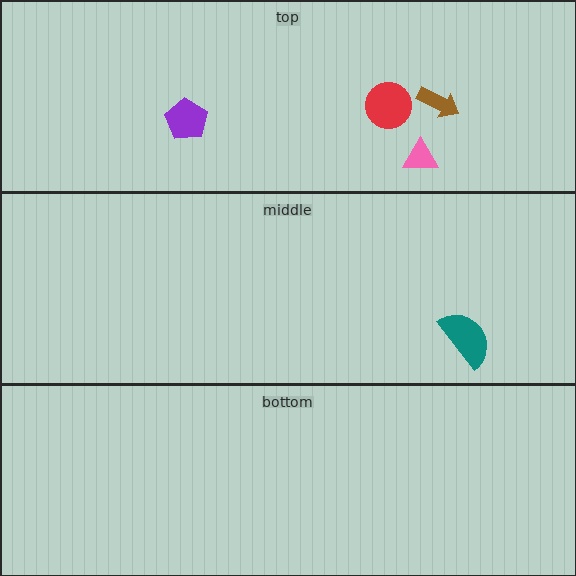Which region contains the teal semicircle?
The middle region.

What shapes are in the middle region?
The teal semicircle.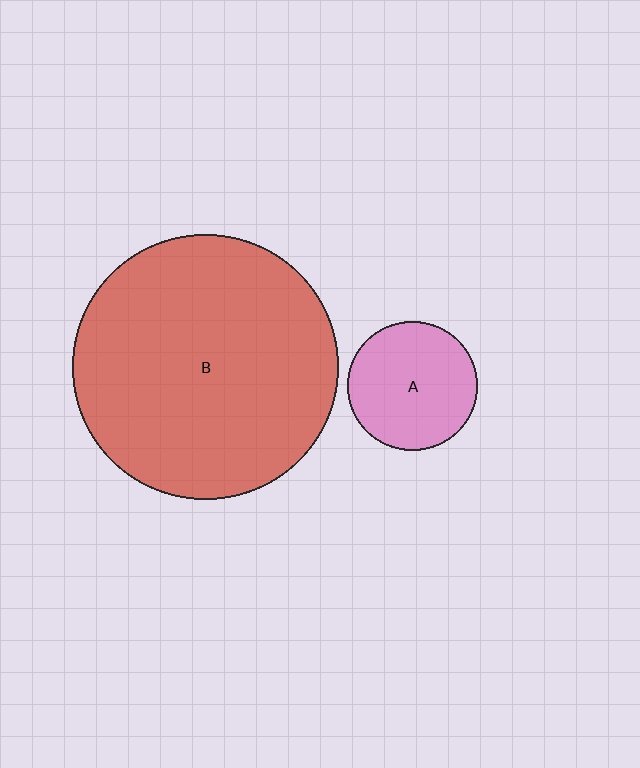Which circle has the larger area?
Circle B (red).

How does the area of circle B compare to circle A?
Approximately 4.2 times.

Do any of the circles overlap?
No, none of the circles overlap.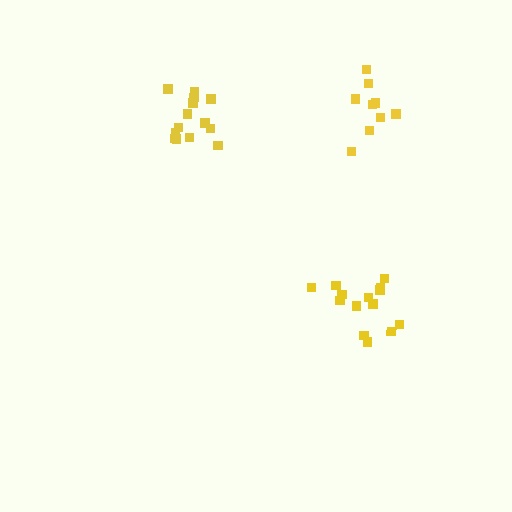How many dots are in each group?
Group 1: 14 dots, Group 2: 14 dots, Group 3: 9 dots (37 total).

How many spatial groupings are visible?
There are 3 spatial groupings.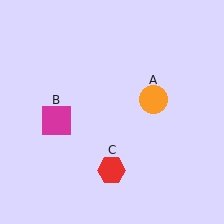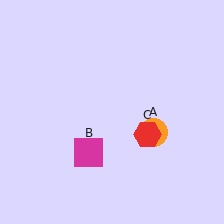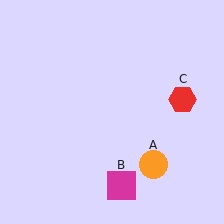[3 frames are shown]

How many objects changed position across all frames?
3 objects changed position: orange circle (object A), magenta square (object B), red hexagon (object C).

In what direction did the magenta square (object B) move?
The magenta square (object B) moved down and to the right.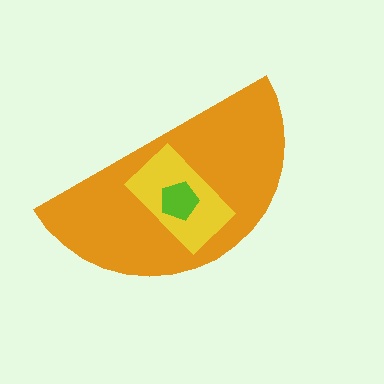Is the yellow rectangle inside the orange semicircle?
Yes.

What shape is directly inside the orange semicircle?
The yellow rectangle.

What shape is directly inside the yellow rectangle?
The lime pentagon.